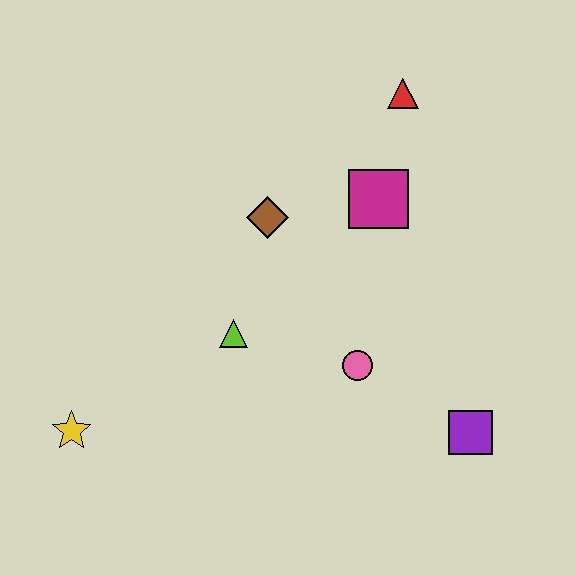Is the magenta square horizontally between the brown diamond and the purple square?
Yes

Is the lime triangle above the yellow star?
Yes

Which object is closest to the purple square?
The pink circle is closest to the purple square.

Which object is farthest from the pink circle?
The yellow star is farthest from the pink circle.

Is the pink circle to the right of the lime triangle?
Yes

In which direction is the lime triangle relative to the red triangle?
The lime triangle is below the red triangle.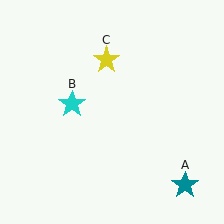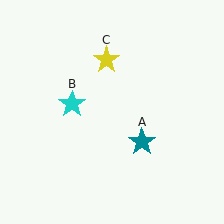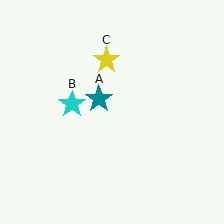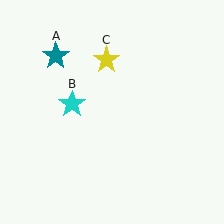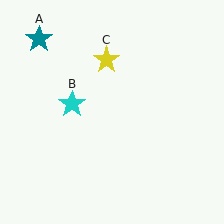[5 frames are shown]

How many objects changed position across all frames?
1 object changed position: teal star (object A).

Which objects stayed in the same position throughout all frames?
Cyan star (object B) and yellow star (object C) remained stationary.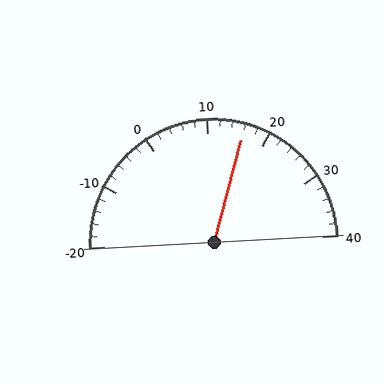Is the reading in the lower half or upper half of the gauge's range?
The reading is in the upper half of the range (-20 to 40).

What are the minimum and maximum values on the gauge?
The gauge ranges from -20 to 40.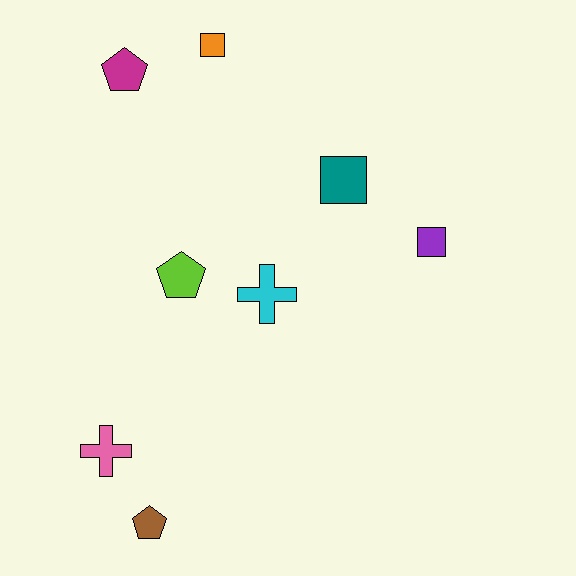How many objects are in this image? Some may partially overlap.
There are 8 objects.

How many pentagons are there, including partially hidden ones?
There are 3 pentagons.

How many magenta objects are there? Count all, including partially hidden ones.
There is 1 magenta object.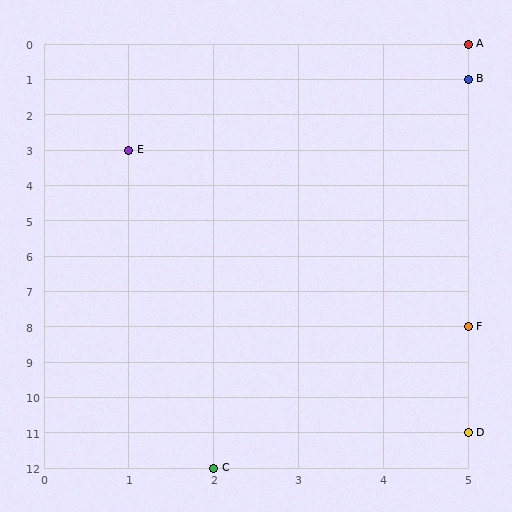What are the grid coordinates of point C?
Point C is at grid coordinates (2, 12).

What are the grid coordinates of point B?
Point B is at grid coordinates (5, 1).